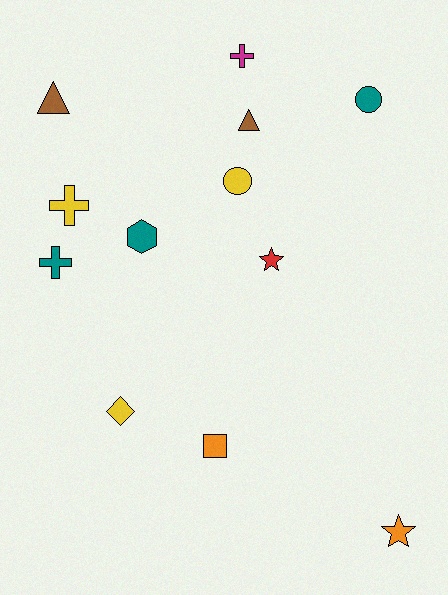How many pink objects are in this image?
There are no pink objects.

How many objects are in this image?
There are 12 objects.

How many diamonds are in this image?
There is 1 diamond.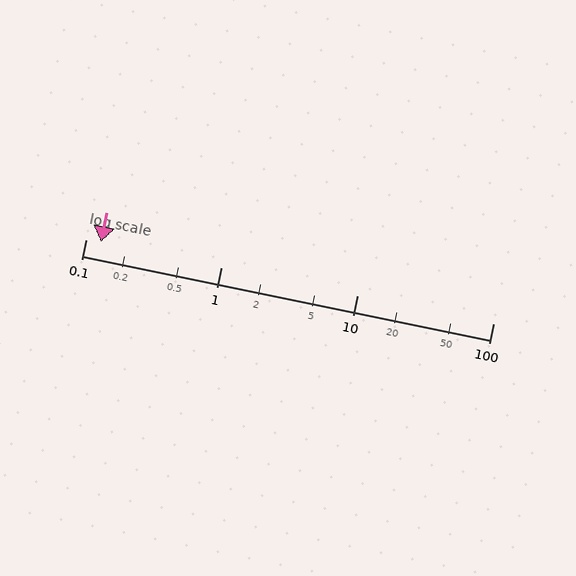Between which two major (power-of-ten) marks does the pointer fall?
The pointer is between 0.1 and 1.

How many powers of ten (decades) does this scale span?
The scale spans 3 decades, from 0.1 to 100.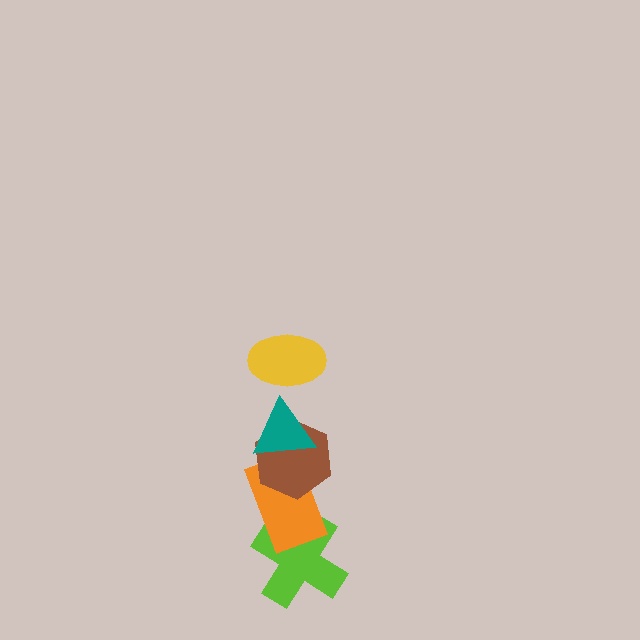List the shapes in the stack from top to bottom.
From top to bottom: the yellow ellipse, the teal triangle, the brown hexagon, the orange rectangle, the lime cross.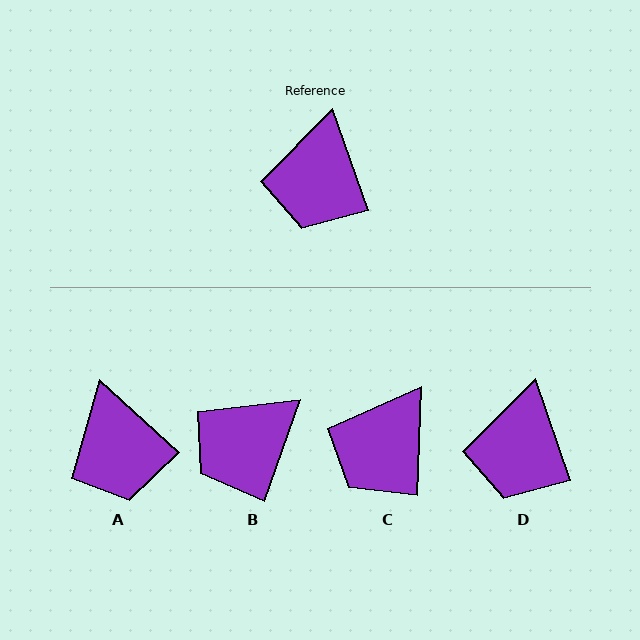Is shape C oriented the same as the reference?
No, it is off by about 21 degrees.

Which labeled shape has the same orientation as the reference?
D.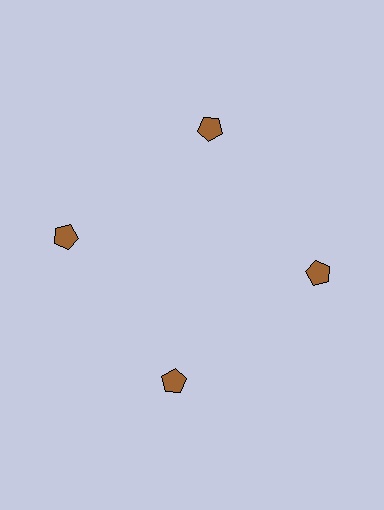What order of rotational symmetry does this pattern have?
This pattern has 4-fold rotational symmetry.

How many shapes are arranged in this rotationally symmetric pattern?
There are 4 shapes, arranged in 4 groups of 1.